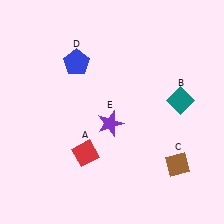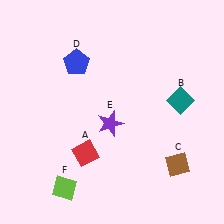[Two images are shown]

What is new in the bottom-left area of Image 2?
A lime diamond (F) was added in the bottom-left area of Image 2.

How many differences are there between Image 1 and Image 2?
There is 1 difference between the two images.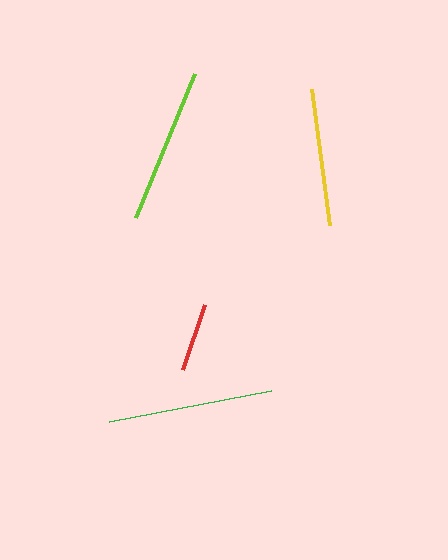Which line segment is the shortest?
The red line is the shortest at approximately 69 pixels.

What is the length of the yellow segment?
The yellow segment is approximately 138 pixels long.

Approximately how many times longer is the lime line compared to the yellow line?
The lime line is approximately 1.1 times the length of the yellow line.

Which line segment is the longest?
The green line is the longest at approximately 165 pixels.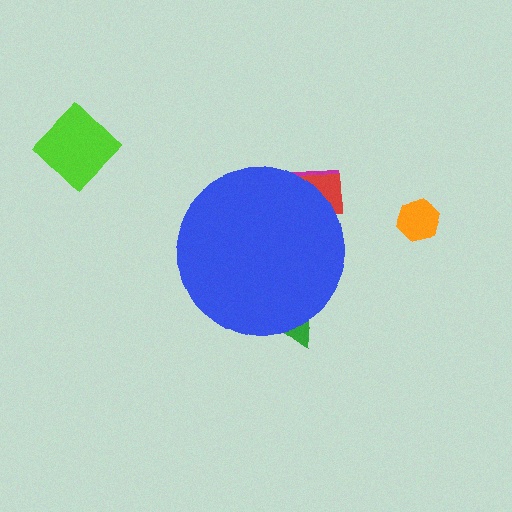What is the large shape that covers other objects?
A blue circle.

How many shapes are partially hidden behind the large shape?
3 shapes are partially hidden.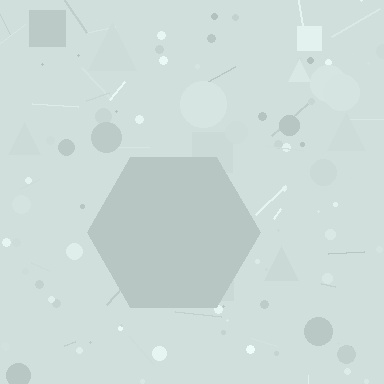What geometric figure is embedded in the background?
A hexagon is embedded in the background.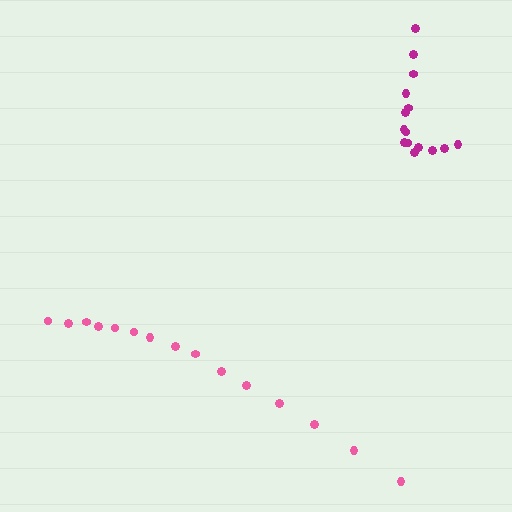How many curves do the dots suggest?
There are 2 distinct paths.